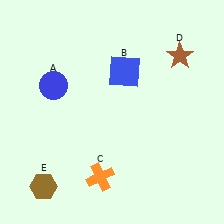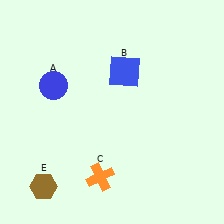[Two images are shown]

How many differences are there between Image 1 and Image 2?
There is 1 difference between the two images.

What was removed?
The brown star (D) was removed in Image 2.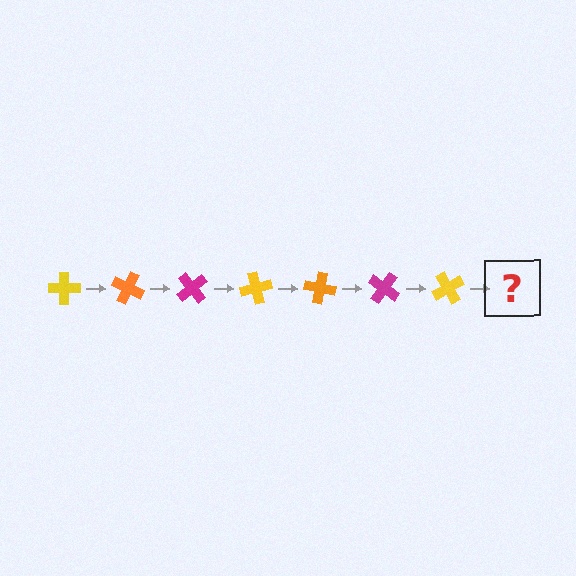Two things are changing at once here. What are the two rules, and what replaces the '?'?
The two rules are that it rotates 25 degrees each step and the color cycles through yellow, orange, and magenta. The '?' should be an orange cross, rotated 175 degrees from the start.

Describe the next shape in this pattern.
It should be an orange cross, rotated 175 degrees from the start.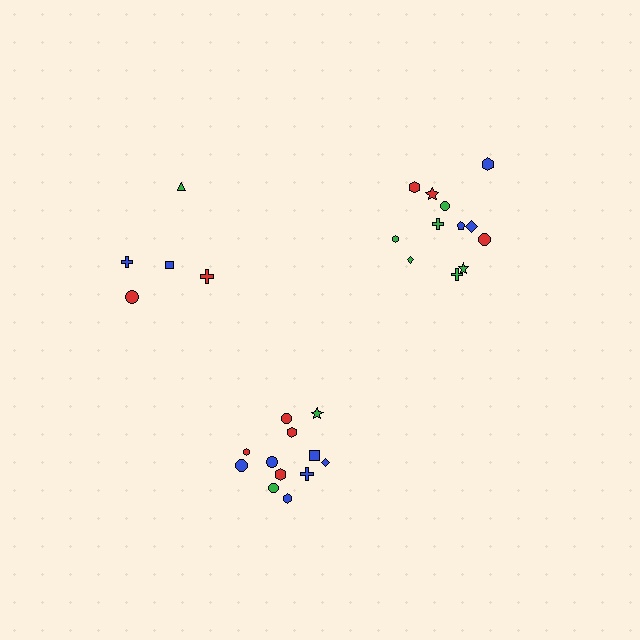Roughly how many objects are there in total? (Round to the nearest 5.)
Roughly 30 objects in total.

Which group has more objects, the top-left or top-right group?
The top-right group.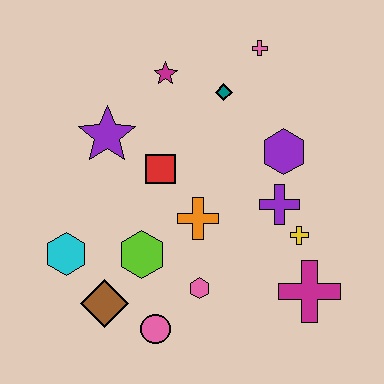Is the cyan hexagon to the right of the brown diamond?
No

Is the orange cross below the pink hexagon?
No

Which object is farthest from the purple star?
The magenta cross is farthest from the purple star.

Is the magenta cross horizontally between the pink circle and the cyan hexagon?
No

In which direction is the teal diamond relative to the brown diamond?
The teal diamond is above the brown diamond.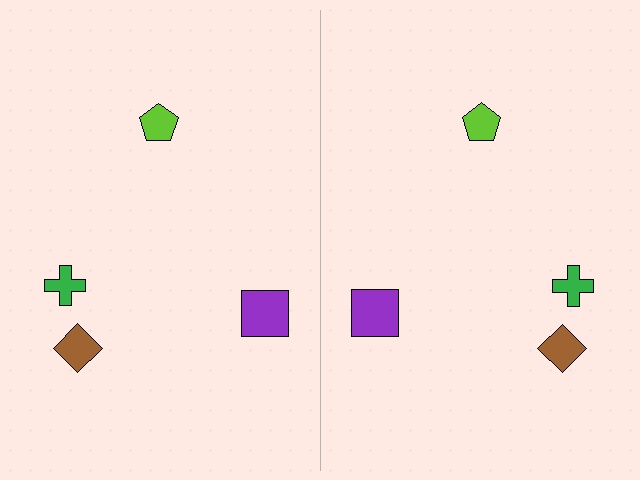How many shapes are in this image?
There are 8 shapes in this image.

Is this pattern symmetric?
Yes, this pattern has bilateral (reflection) symmetry.